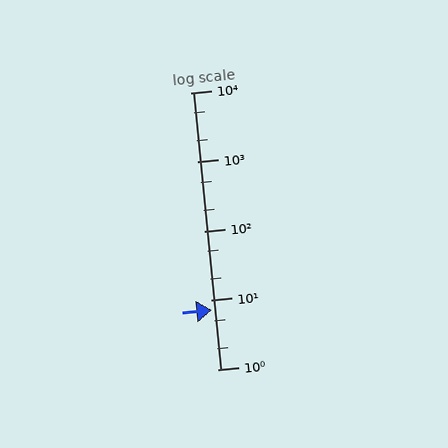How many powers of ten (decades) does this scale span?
The scale spans 4 decades, from 1 to 10000.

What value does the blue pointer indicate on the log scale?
The pointer indicates approximately 7.2.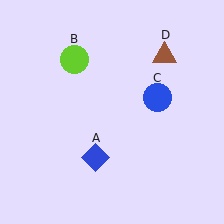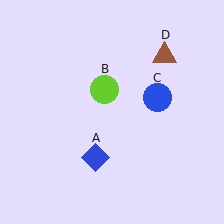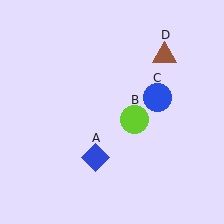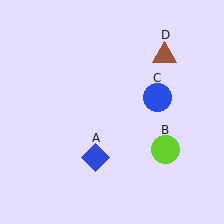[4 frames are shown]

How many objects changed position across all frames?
1 object changed position: lime circle (object B).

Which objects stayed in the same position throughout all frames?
Blue diamond (object A) and blue circle (object C) and brown triangle (object D) remained stationary.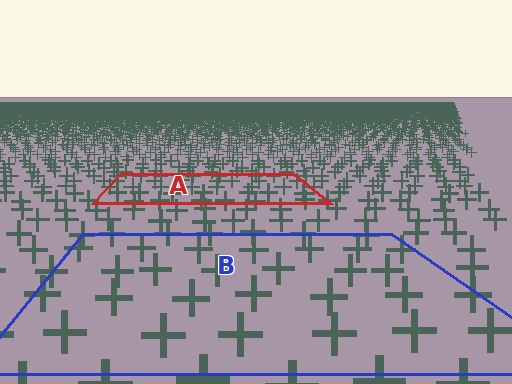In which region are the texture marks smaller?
The texture marks are smaller in region A, because it is farther away.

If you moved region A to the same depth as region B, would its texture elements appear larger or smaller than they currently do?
They would appear larger. At a closer depth, the same texture elements are projected at a bigger on-screen size.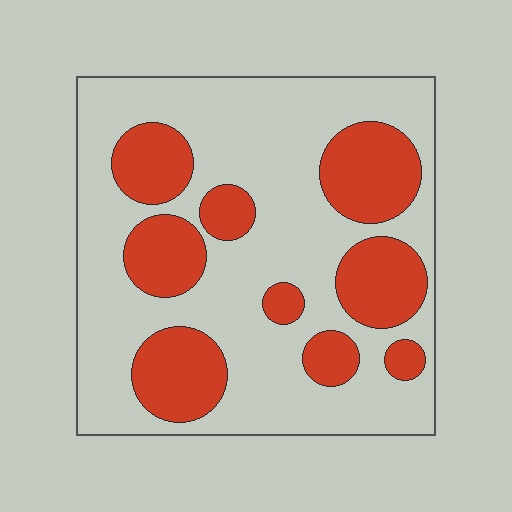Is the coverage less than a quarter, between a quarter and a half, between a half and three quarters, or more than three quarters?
Between a quarter and a half.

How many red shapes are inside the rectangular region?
9.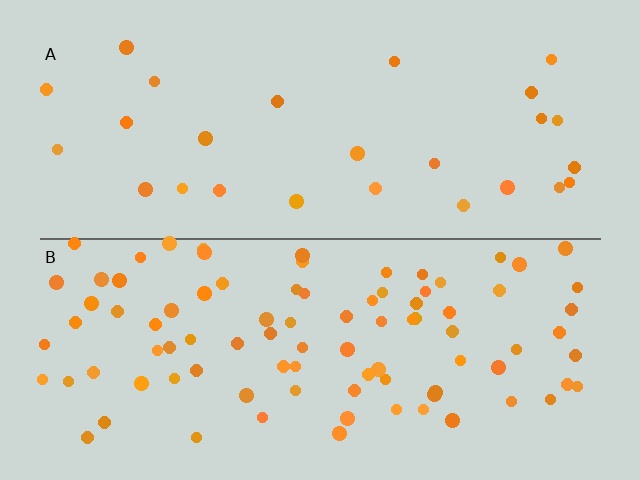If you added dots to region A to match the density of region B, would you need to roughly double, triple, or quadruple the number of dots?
Approximately triple.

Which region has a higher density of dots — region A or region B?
B (the bottom).